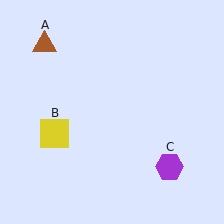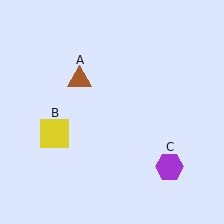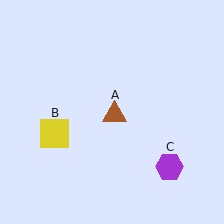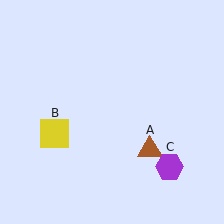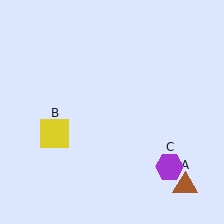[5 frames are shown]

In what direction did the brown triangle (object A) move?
The brown triangle (object A) moved down and to the right.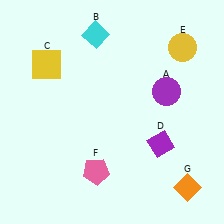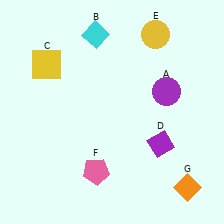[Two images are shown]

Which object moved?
The yellow circle (E) moved left.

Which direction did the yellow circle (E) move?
The yellow circle (E) moved left.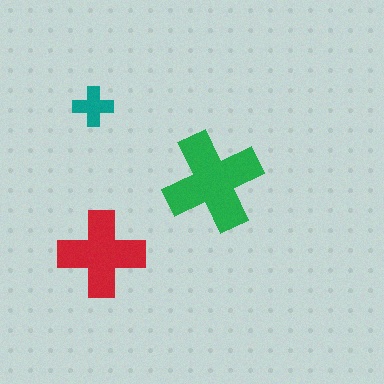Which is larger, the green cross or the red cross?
The green one.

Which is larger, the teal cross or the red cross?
The red one.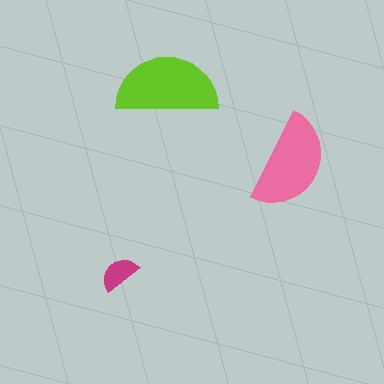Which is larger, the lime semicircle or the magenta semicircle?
The lime one.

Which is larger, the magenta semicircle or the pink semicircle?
The pink one.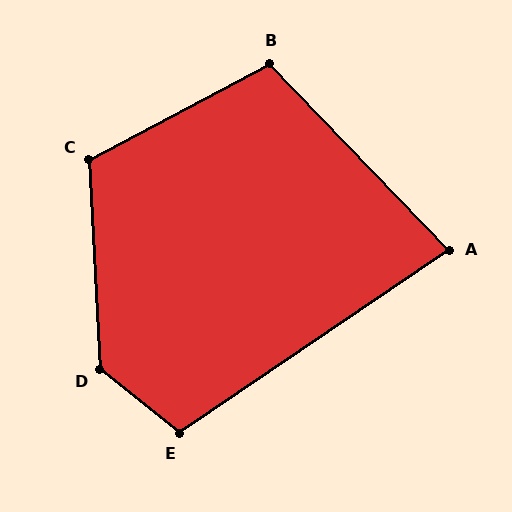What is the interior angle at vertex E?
Approximately 107 degrees (obtuse).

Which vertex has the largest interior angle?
D, at approximately 132 degrees.